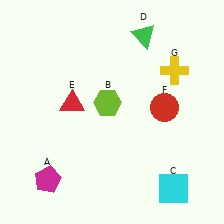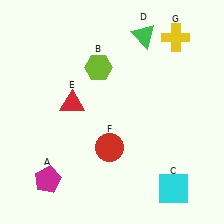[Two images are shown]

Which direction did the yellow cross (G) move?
The yellow cross (G) moved up.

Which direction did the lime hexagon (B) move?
The lime hexagon (B) moved up.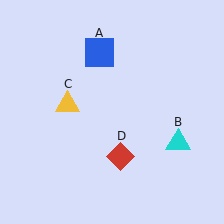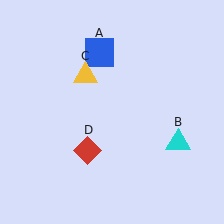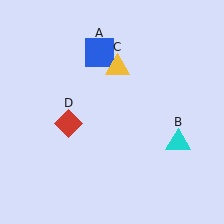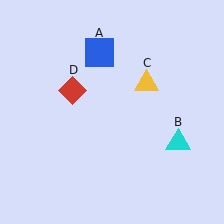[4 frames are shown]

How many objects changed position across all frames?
2 objects changed position: yellow triangle (object C), red diamond (object D).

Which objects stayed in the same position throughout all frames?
Blue square (object A) and cyan triangle (object B) remained stationary.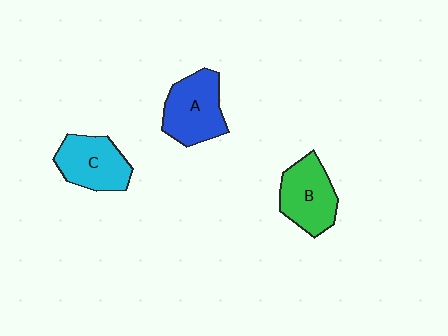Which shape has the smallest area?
Shape C (cyan).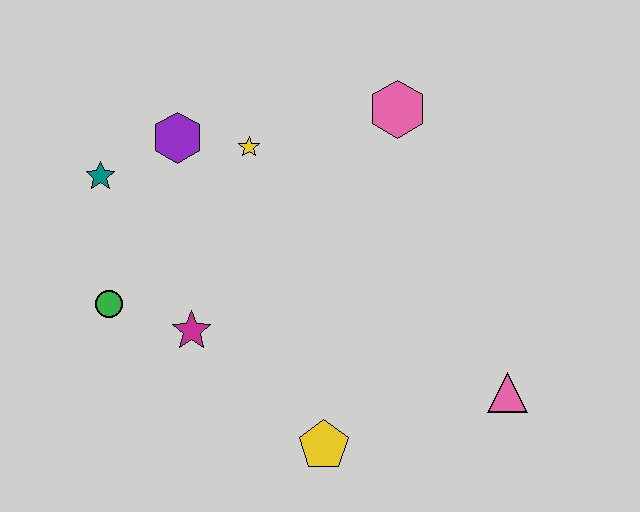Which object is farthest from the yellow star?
The pink triangle is farthest from the yellow star.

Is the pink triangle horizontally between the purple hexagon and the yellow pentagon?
No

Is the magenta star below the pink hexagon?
Yes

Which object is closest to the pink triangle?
The yellow pentagon is closest to the pink triangle.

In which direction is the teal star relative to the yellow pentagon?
The teal star is above the yellow pentagon.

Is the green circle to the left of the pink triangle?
Yes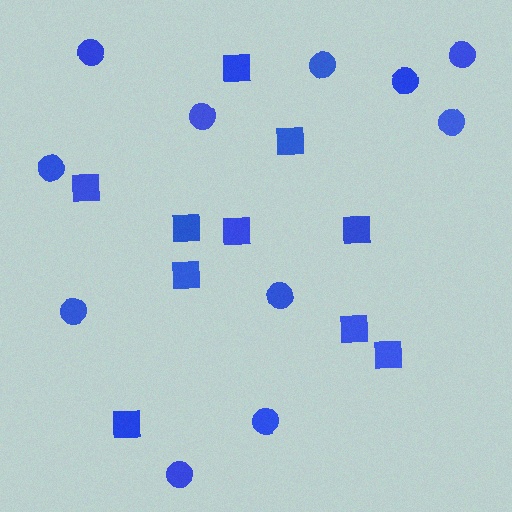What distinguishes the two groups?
There are 2 groups: one group of squares (10) and one group of circles (11).